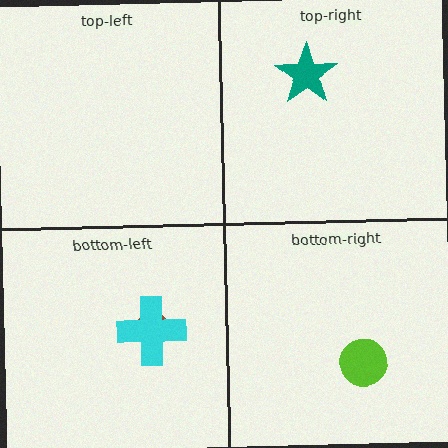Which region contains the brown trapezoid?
The bottom-left region.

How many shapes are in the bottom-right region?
1.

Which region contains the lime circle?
The bottom-right region.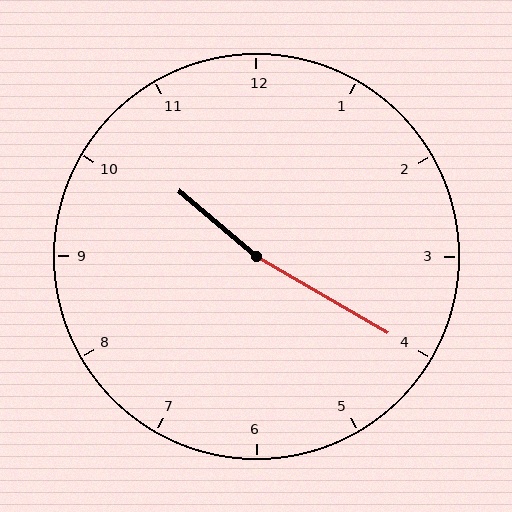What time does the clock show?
10:20.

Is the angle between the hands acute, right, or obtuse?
It is obtuse.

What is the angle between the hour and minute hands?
Approximately 170 degrees.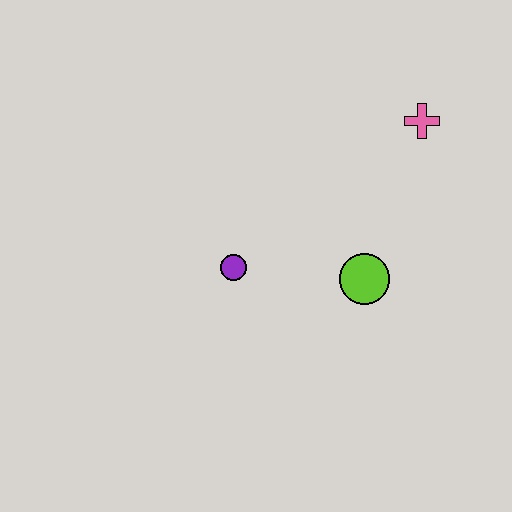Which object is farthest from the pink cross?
The purple circle is farthest from the pink cross.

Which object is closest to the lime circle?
The purple circle is closest to the lime circle.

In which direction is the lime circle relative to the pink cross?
The lime circle is below the pink cross.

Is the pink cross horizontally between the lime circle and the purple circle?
No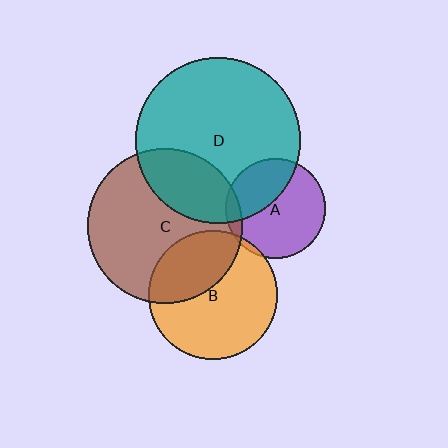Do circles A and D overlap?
Yes.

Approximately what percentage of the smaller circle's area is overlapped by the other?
Approximately 35%.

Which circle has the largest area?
Circle D (teal).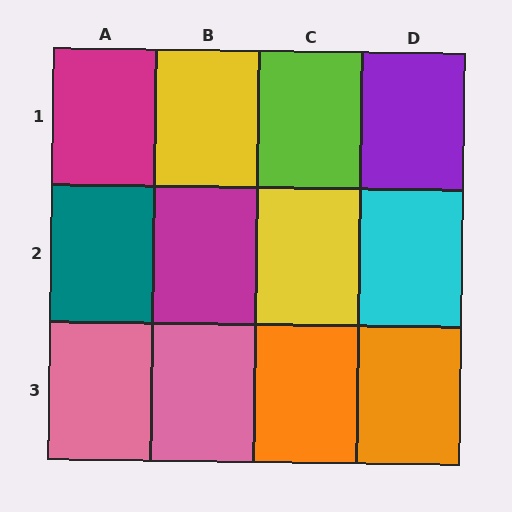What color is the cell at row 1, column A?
Magenta.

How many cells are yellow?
2 cells are yellow.